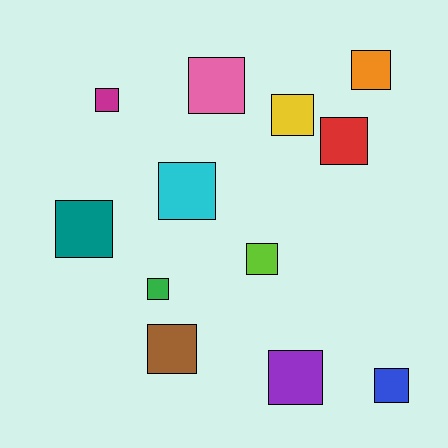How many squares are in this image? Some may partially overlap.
There are 12 squares.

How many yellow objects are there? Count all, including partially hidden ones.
There is 1 yellow object.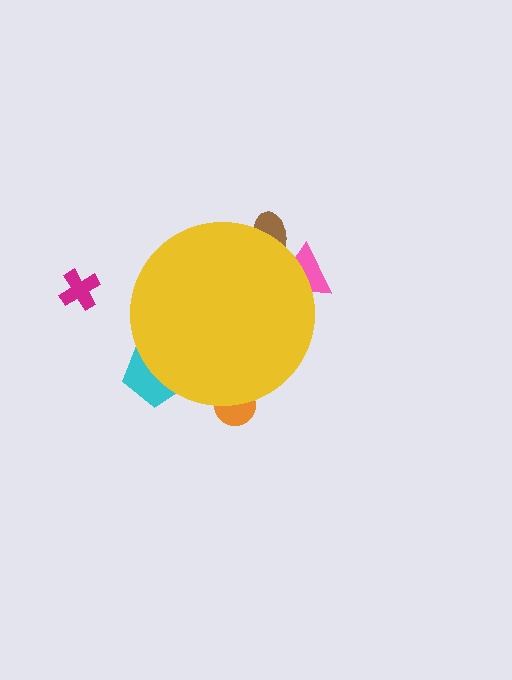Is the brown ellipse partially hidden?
Yes, the brown ellipse is partially hidden behind the yellow circle.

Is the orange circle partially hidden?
Yes, the orange circle is partially hidden behind the yellow circle.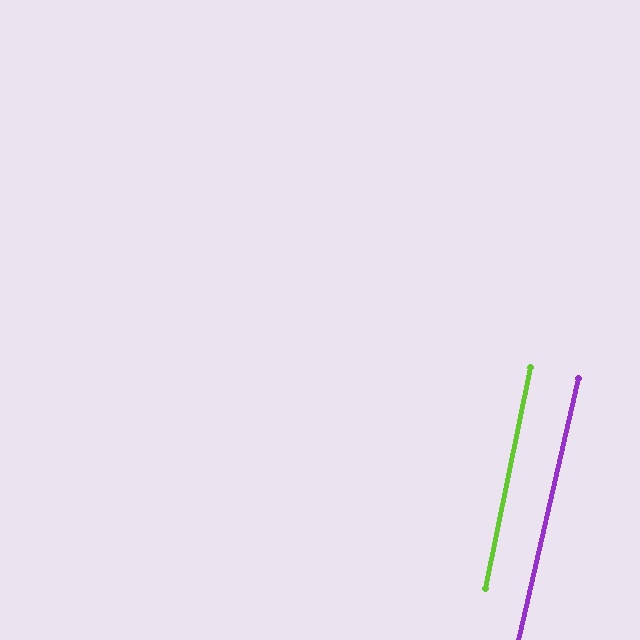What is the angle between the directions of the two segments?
Approximately 1 degree.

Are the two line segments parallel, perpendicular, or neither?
Parallel — their directions differ by only 1.2°.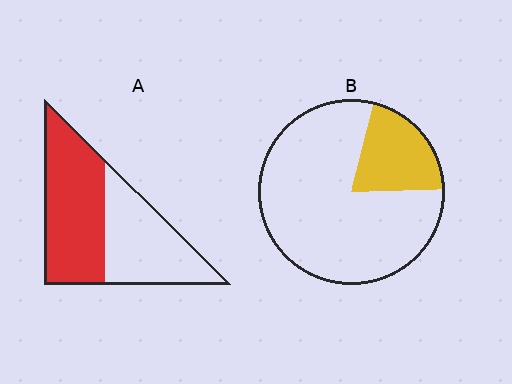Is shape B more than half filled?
No.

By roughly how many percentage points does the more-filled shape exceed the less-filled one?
By roughly 35 percentage points (A over B).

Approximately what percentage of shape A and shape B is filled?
A is approximately 55% and B is approximately 20%.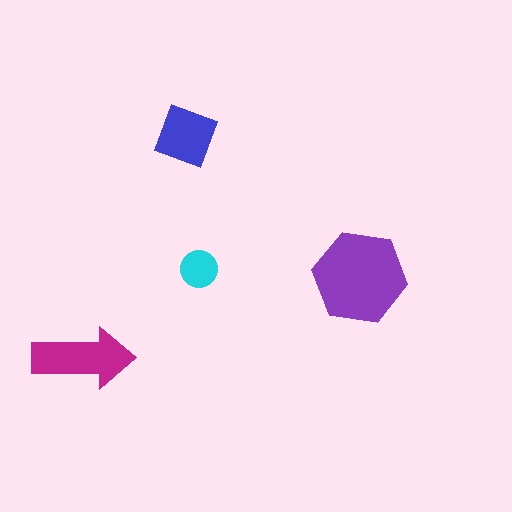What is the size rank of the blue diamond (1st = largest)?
3rd.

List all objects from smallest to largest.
The cyan circle, the blue diamond, the magenta arrow, the purple hexagon.